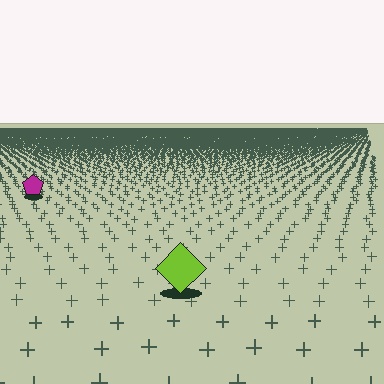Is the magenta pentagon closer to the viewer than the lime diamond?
No. The lime diamond is closer — you can tell from the texture gradient: the ground texture is coarser near it.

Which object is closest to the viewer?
The lime diamond is closest. The texture marks near it are larger and more spread out.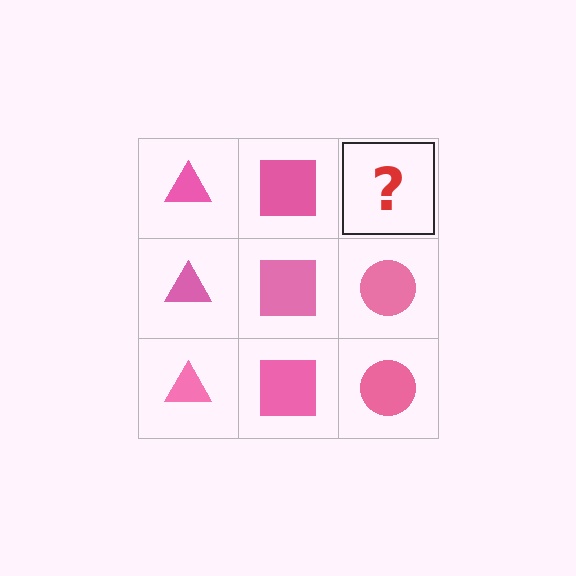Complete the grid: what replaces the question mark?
The question mark should be replaced with a pink circle.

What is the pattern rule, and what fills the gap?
The rule is that each column has a consistent shape. The gap should be filled with a pink circle.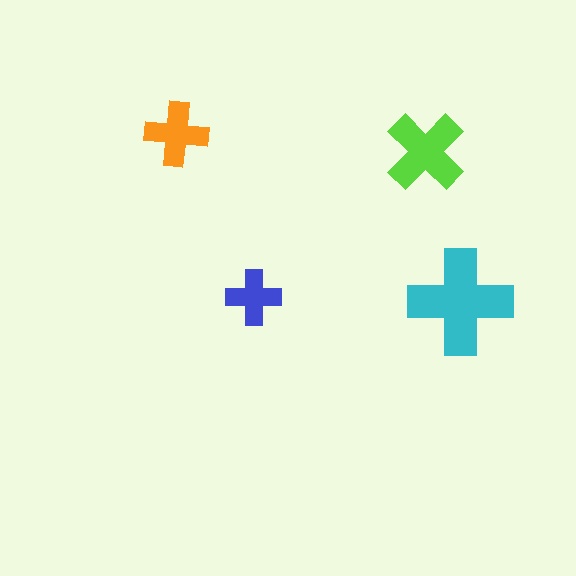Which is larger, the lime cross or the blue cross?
The lime one.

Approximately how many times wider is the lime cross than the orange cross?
About 1.5 times wider.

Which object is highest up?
The orange cross is topmost.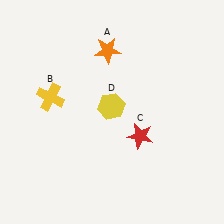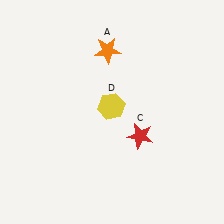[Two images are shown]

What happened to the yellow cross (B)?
The yellow cross (B) was removed in Image 2. It was in the top-left area of Image 1.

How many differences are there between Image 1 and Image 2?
There is 1 difference between the two images.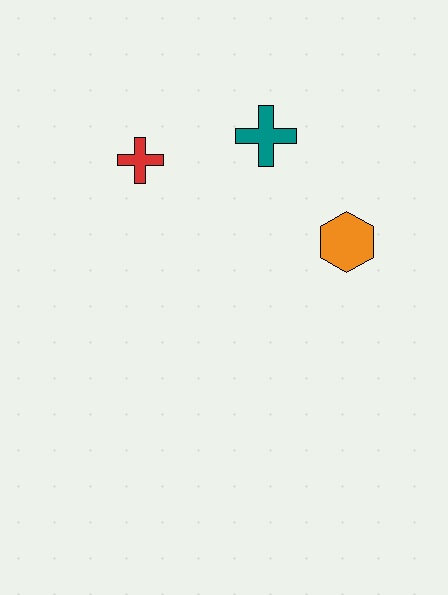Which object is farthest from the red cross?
The orange hexagon is farthest from the red cross.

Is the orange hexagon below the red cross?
Yes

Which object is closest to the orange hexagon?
The teal cross is closest to the orange hexagon.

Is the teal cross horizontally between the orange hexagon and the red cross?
Yes